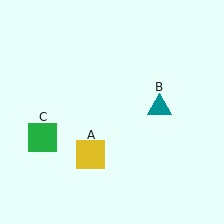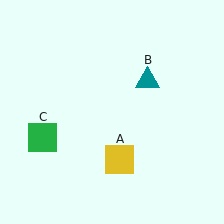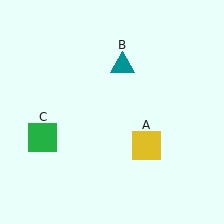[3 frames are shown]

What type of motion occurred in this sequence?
The yellow square (object A), teal triangle (object B) rotated counterclockwise around the center of the scene.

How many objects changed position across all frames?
2 objects changed position: yellow square (object A), teal triangle (object B).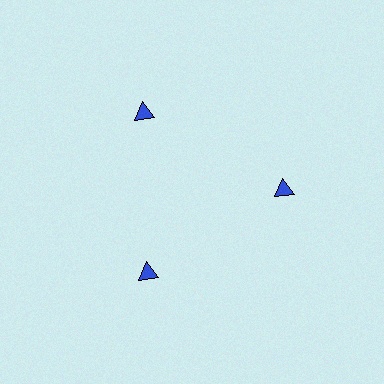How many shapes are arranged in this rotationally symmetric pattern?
There are 3 shapes, arranged in 3 groups of 1.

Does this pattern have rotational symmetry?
Yes, this pattern has 3-fold rotational symmetry. It looks the same after rotating 120 degrees around the center.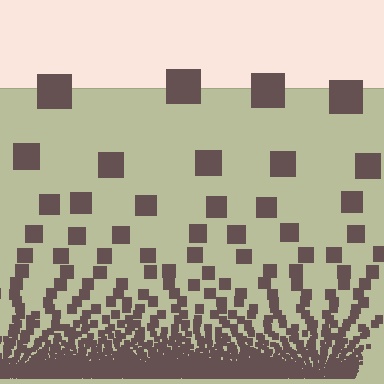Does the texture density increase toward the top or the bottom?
Density increases toward the bottom.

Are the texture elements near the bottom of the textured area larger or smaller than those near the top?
Smaller. The gradient is inverted — elements near the bottom are smaller and denser.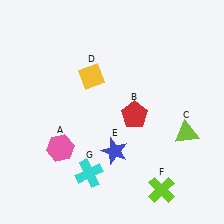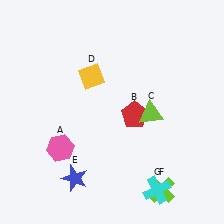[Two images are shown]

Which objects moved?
The objects that moved are: the lime triangle (C), the blue star (E), the cyan cross (G).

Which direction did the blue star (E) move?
The blue star (E) moved left.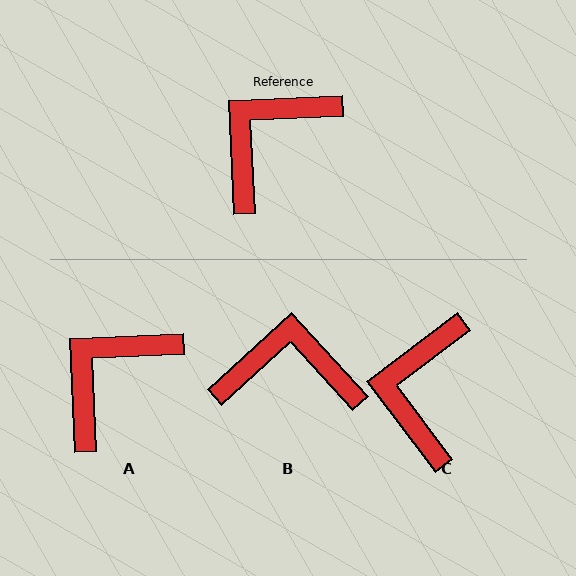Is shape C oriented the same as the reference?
No, it is off by about 34 degrees.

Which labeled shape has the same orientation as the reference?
A.